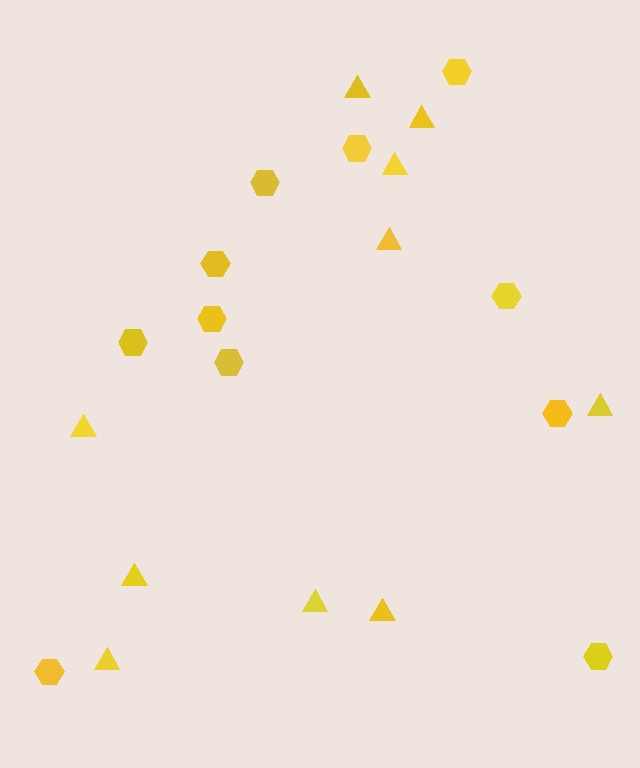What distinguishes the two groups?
There are 2 groups: one group of hexagons (11) and one group of triangles (10).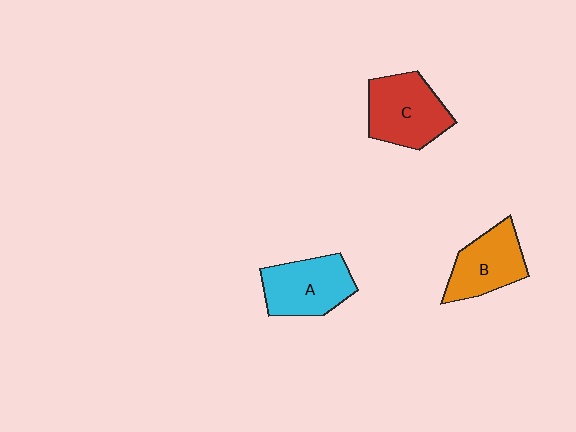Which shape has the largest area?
Shape C (red).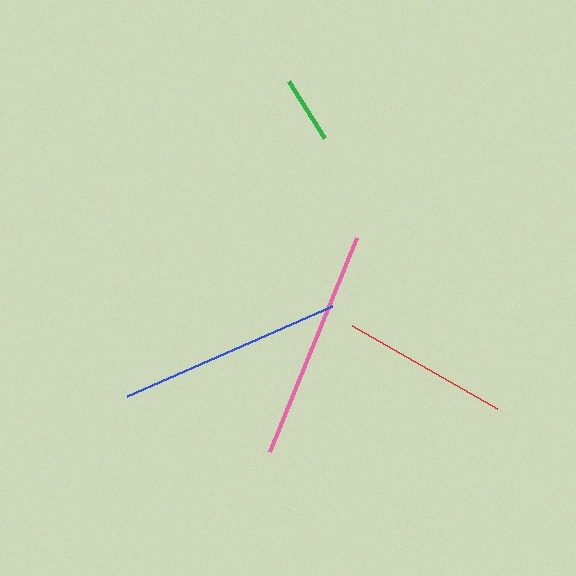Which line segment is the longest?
The pink line is the longest at approximately 232 pixels.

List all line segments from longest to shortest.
From longest to shortest: pink, blue, red, green.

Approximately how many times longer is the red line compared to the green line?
The red line is approximately 2.5 times the length of the green line.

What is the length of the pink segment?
The pink segment is approximately 232 pixels long.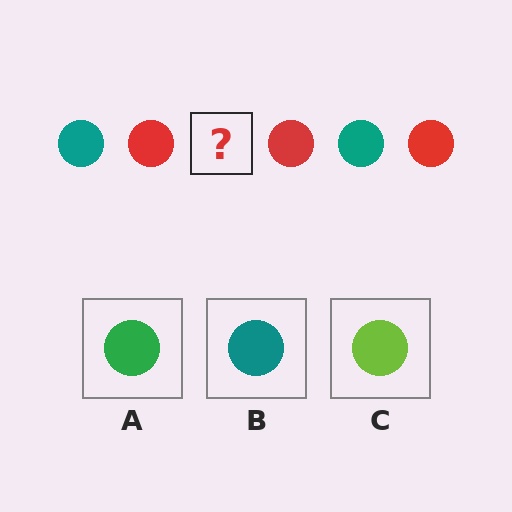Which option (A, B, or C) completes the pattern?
B.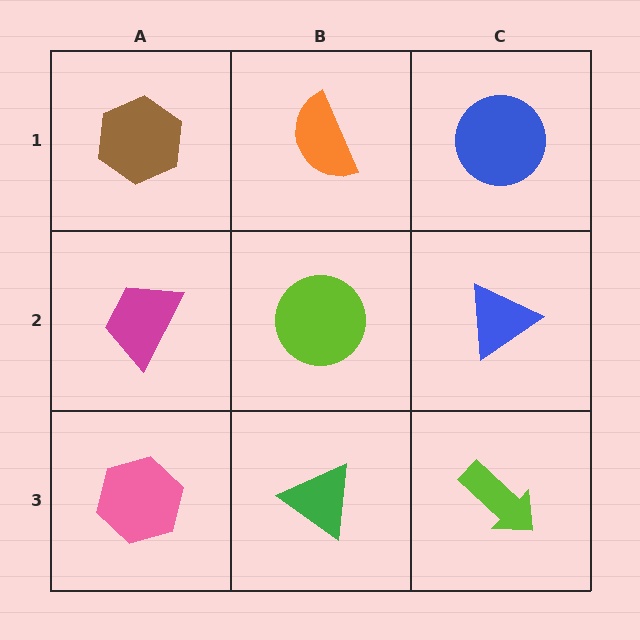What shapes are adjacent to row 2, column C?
A blue circle (row 1, column C), a lime arrow (row 3, column C), a lime circle (row 2, column B).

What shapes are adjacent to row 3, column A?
A magenta trapezoid (row 2, column A), a green triangle (row 3, column B).